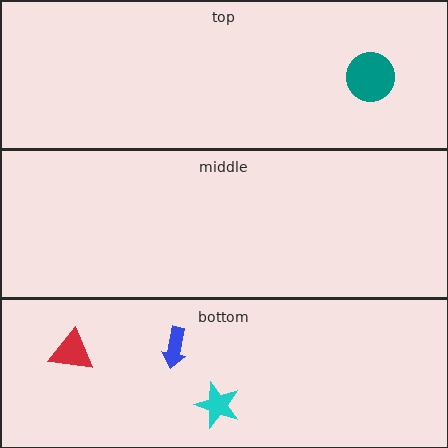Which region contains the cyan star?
The bottom region.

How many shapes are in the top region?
1.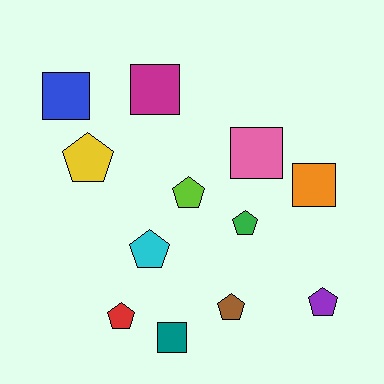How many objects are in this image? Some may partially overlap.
There are 12 objects.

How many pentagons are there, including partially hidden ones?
There are 7 pentagons.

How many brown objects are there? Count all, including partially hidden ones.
There is 1 brown object.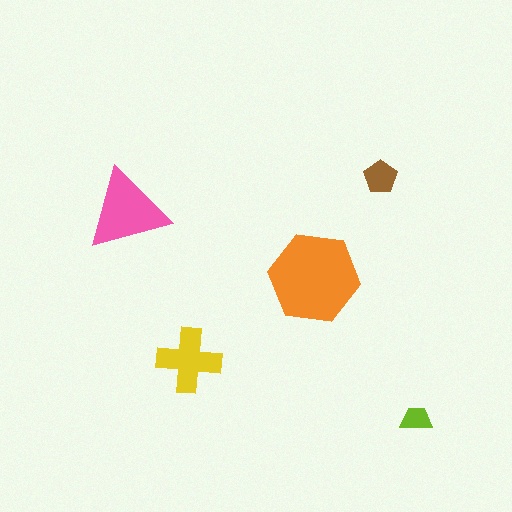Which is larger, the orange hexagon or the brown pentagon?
The orange hexagon.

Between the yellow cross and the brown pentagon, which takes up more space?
The yellow cross.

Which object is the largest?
The orange hexagon.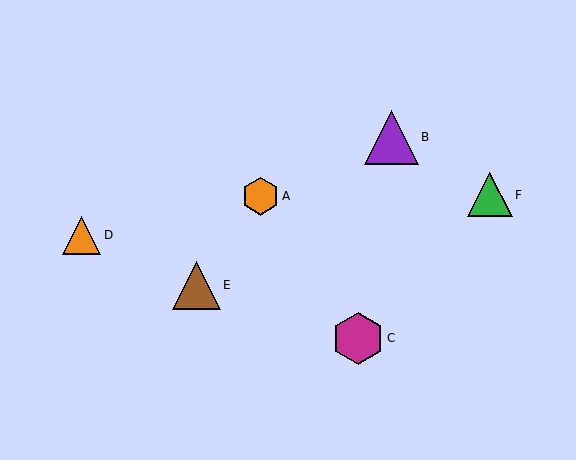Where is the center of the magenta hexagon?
The center of the magenta hexagon is at (358, 338).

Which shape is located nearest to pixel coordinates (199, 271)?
The brown triangle (labeled E) at (196, 285) is nearest to that location.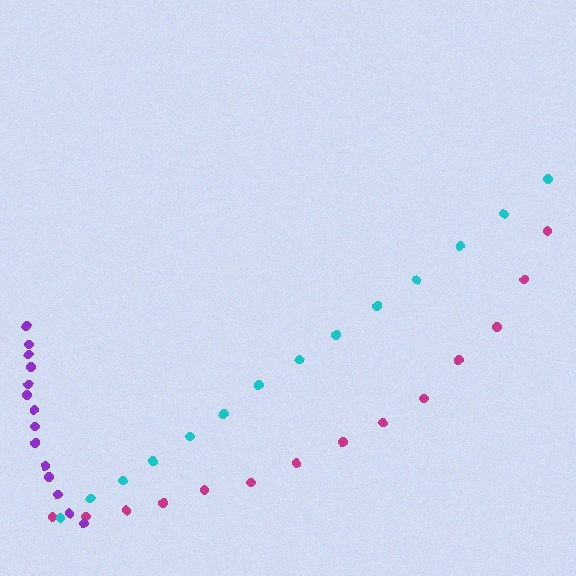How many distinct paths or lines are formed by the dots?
There are 3 distinct paths.